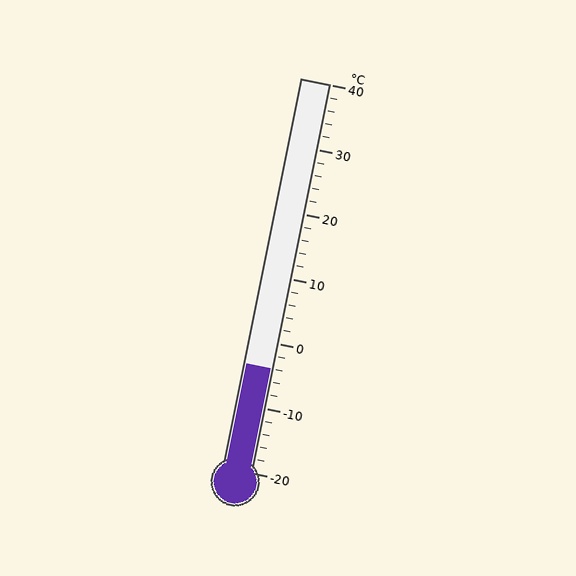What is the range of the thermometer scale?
The thermometer scale ranges from -20°C to 40°C.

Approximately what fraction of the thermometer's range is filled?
The thermometer is filled to approximately 25% of its range.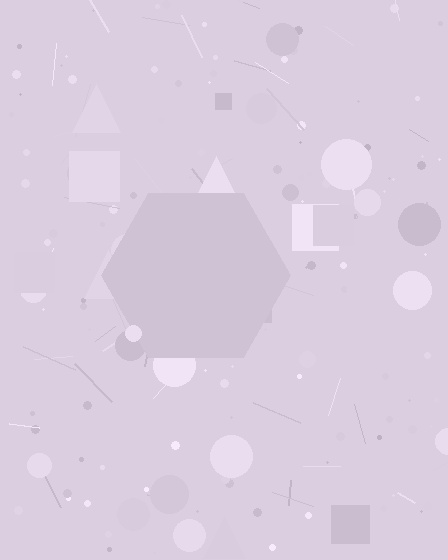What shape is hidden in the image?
A hexagon is hidden in the image.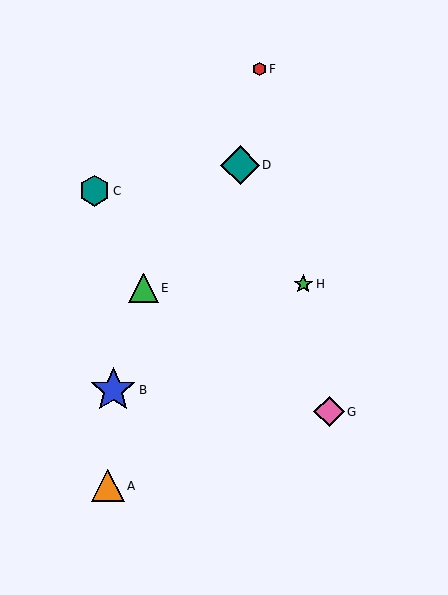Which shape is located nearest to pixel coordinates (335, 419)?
The pink diamond (labeled G) at (329, 412) is nearest to that location.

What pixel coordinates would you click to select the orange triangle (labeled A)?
Click at (108, 486) to select the orange triangle A.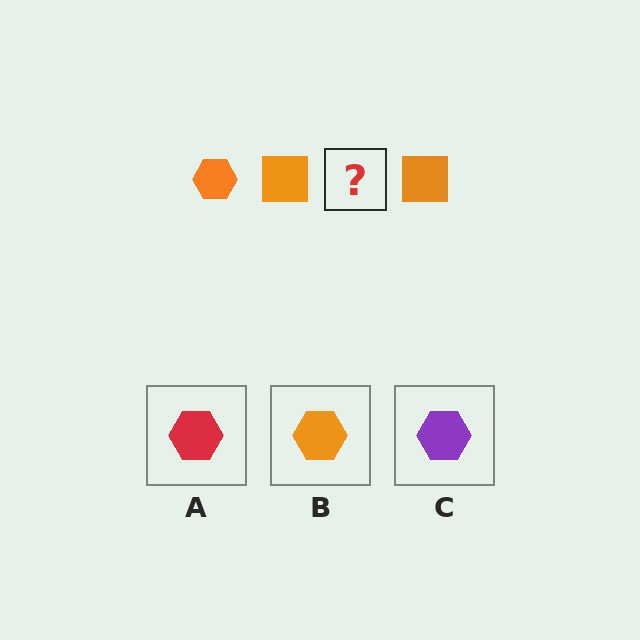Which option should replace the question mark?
Option B.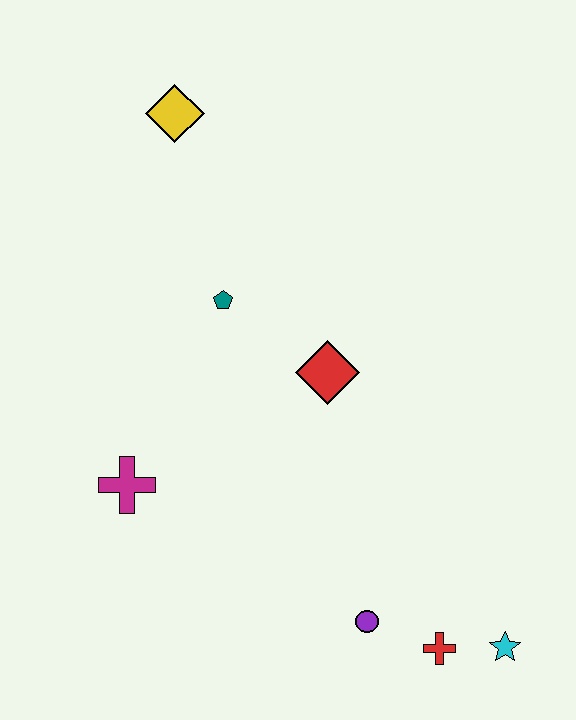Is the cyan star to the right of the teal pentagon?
Yes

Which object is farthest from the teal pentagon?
The cyan star is farthest from the teal pentagon.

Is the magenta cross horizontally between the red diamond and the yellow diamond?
No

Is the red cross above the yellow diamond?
No